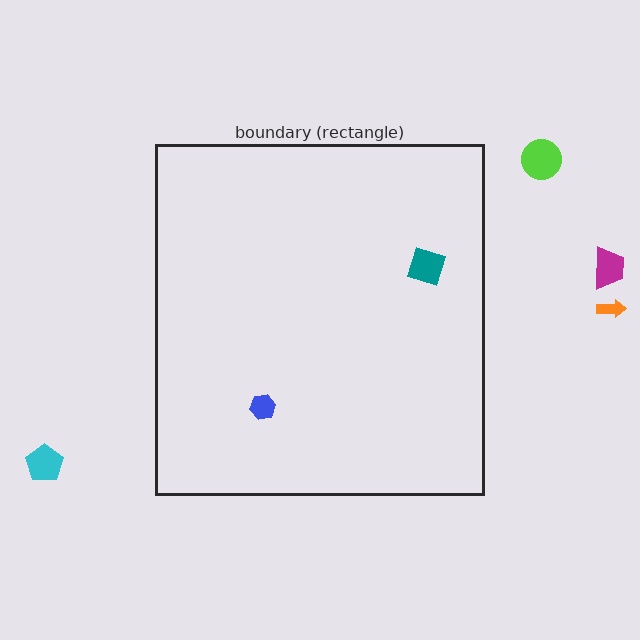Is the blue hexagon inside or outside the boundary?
Inside.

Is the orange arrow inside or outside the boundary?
Outside.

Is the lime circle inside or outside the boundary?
Outside.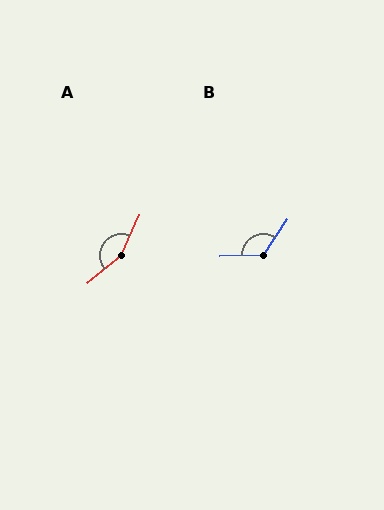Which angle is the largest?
A, at approximately 154 degrees.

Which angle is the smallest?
B, at approximately 126 degrees.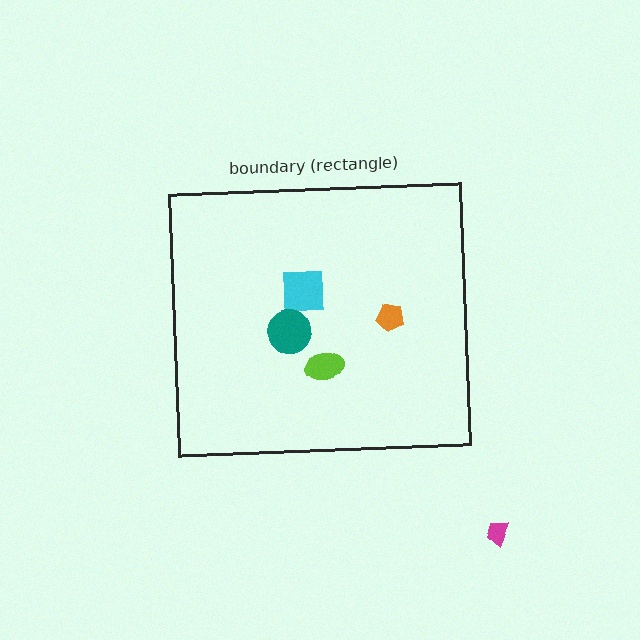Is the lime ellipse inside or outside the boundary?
Inside.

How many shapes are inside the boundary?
4 inside, 1 outside.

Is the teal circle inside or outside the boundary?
Inside.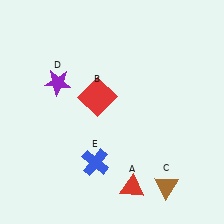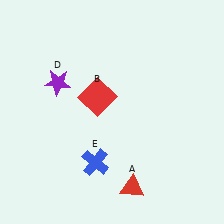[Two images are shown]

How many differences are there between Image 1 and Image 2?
There is 1 difference between the two images.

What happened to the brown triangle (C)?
The brown triangle (C) was removed in Image 2. It was in the bottom-right area of Image 1.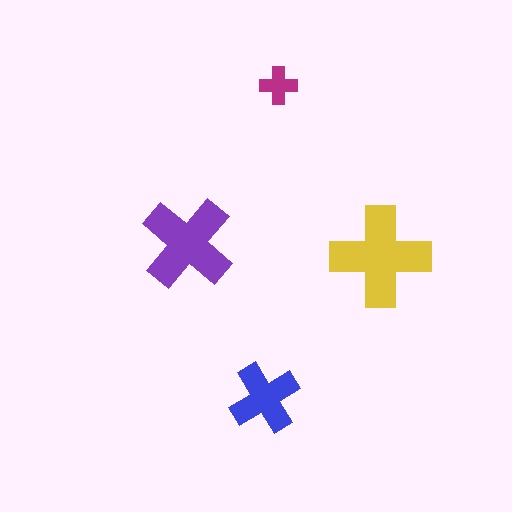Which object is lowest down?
The blue cross is bottommost.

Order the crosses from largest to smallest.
the yellow one, the purple one, the blue one, the magenta one.